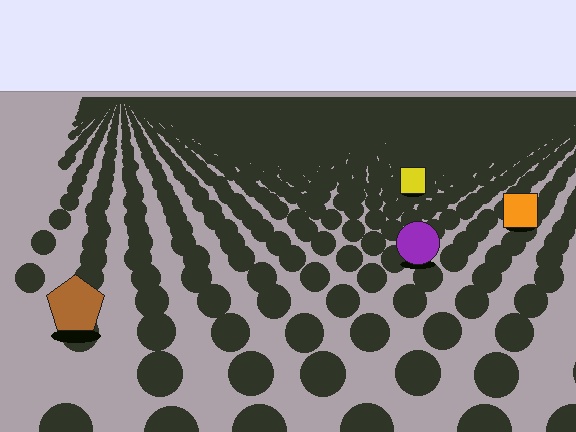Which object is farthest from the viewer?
The yellow square is farthest from the viewer. It appears smaller and the ground texture around it is denser.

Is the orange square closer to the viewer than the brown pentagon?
No. The brown pentagon is closer — you can tell from the texture gradient: the ground texture is coarser near it.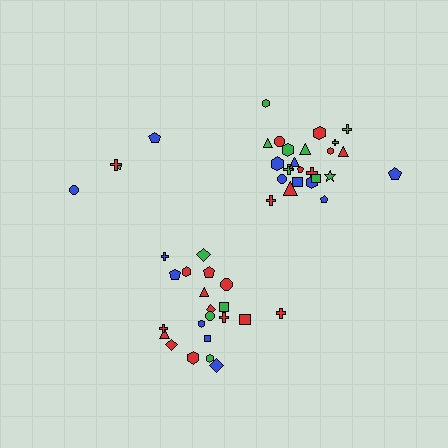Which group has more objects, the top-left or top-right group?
The top-right group.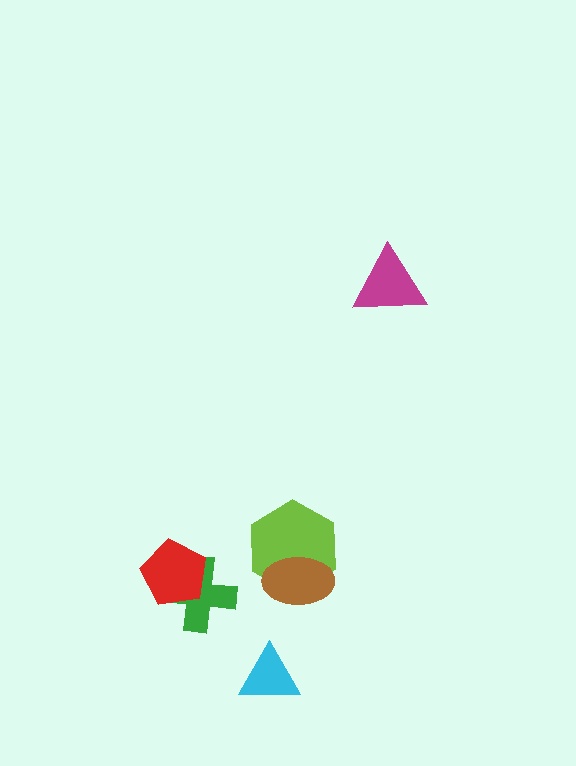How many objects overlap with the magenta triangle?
0 objects overlap with the magenta triangle.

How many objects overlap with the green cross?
1 object overlaps with the green cross.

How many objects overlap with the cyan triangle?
0 objects overlap with the cyan triangle.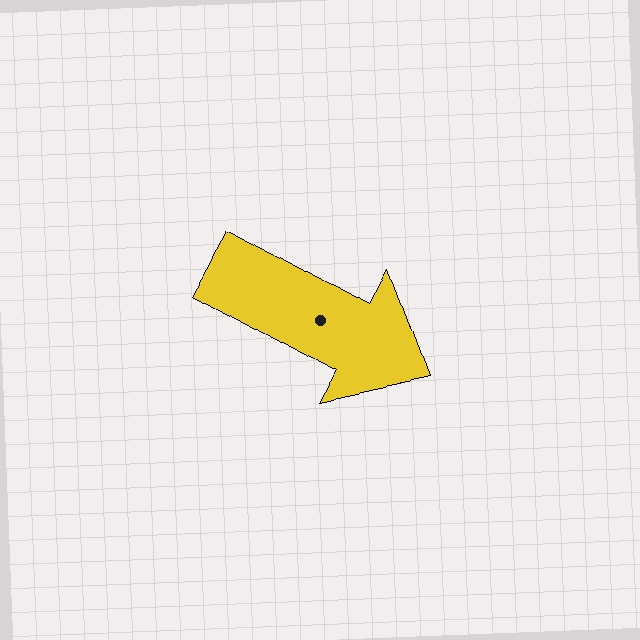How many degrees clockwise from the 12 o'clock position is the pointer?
Approximately 119 degrees.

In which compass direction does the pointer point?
Southeast.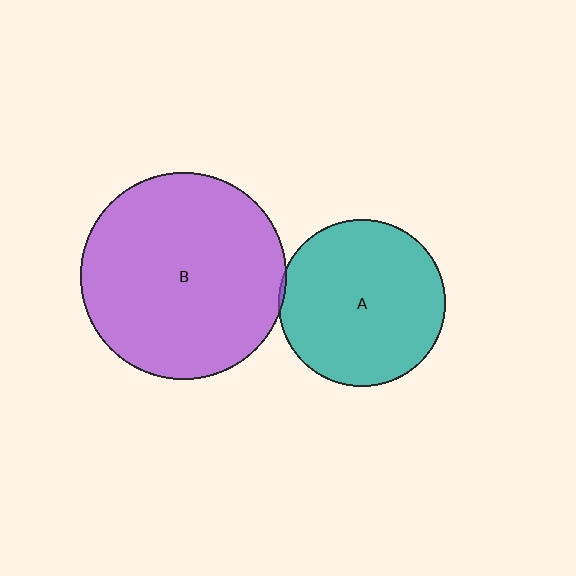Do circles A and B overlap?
Yes.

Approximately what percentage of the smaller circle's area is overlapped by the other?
Approximately 5%.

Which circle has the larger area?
Circle B (purple).